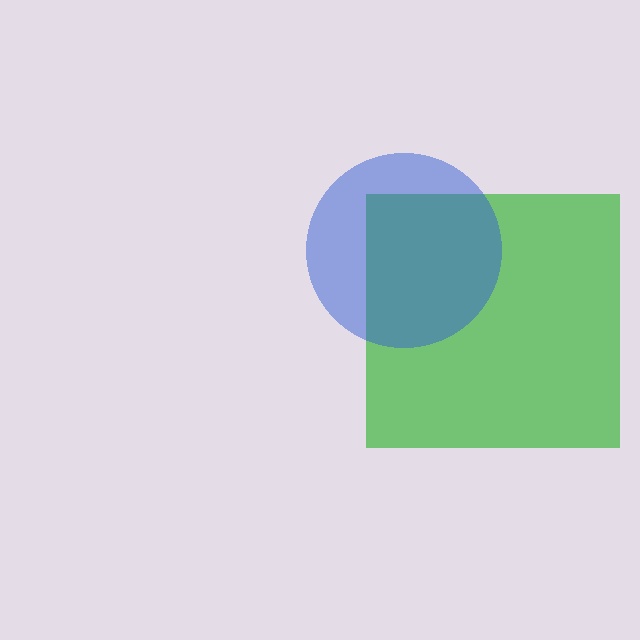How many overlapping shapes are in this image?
There are 2 overlapping shapes in the image.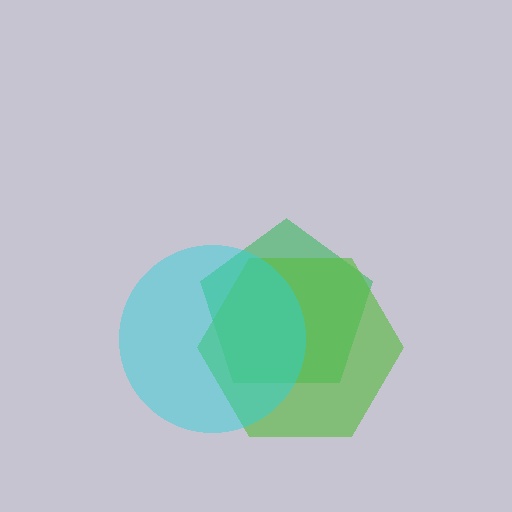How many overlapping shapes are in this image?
There are 3 overlapping shapes in the image.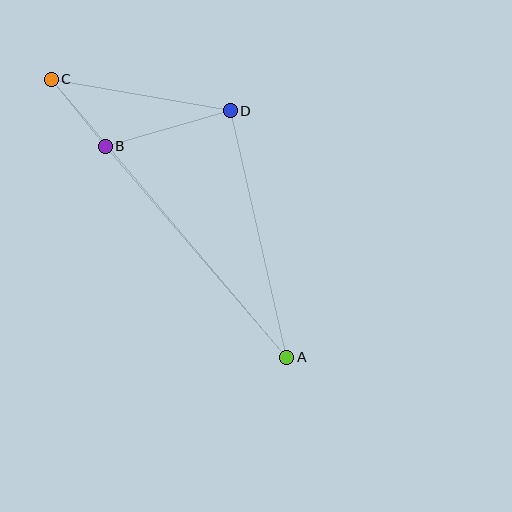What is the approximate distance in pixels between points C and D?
The distance between C and D is approximately 181 pixels.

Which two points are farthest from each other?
Points A and C are farthest from each other.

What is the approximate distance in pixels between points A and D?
The distance between A and D is approximately 253 pixels.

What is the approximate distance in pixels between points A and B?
The distance between A and B is approximately 279 pixels.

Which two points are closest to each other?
Points B and C are closest to each other.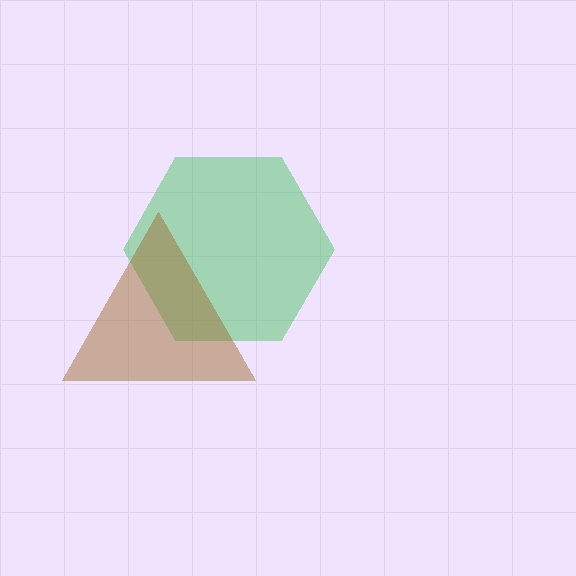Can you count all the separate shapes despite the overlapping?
Yes, there are 2 separate shapes.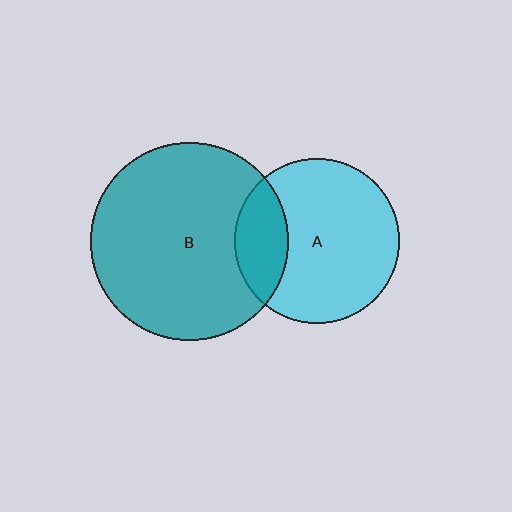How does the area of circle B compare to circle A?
Approximately 1.4 times.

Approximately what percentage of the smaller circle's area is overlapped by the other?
Approximately 20%.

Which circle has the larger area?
Circle B (teal).